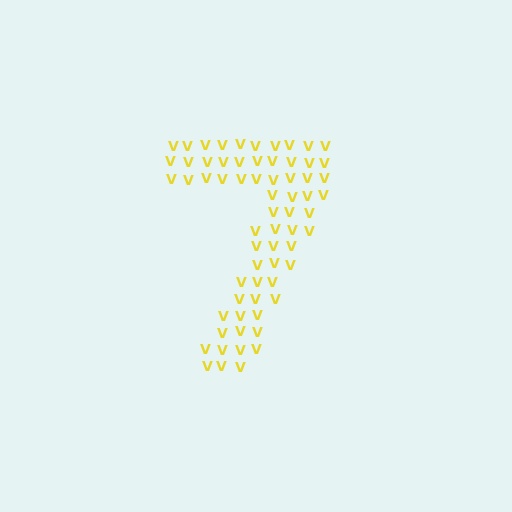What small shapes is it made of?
It is made of small letter V's.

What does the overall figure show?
The overall figure shows the digit 7.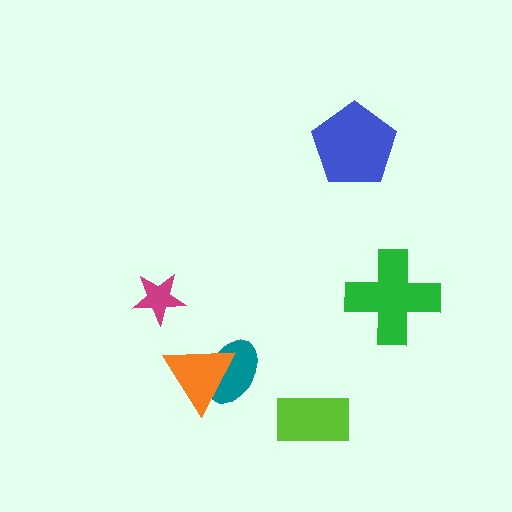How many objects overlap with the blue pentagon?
0 objects overlap with the blue pentagon.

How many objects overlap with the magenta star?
0 objects overlap with the magenta star.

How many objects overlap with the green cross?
0 objects overlap with the green cross.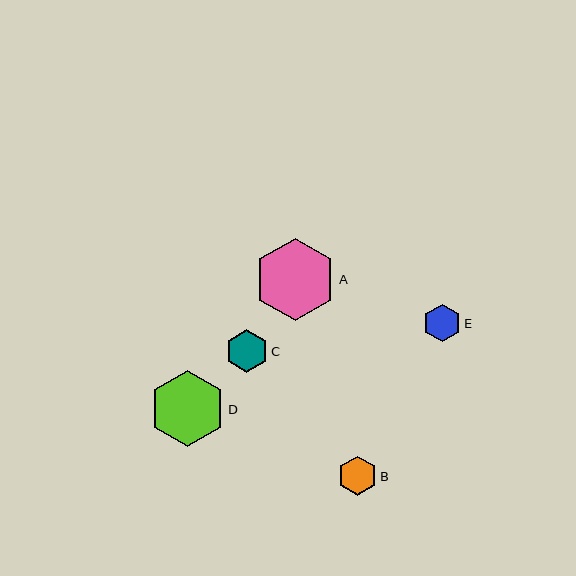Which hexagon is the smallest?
Hexagon E is the smallest with a size of approximately 37 pixels.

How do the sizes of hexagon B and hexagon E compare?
Hexagon B and hexagon E are approximately the same size.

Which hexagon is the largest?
Hexagon A is the largest with a size of approximately 83 pixels.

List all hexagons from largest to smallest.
From largest to smallest: A, D, C, B, E.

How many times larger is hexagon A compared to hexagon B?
Hexagon A is approximately 2.1 times the size of hexagon B.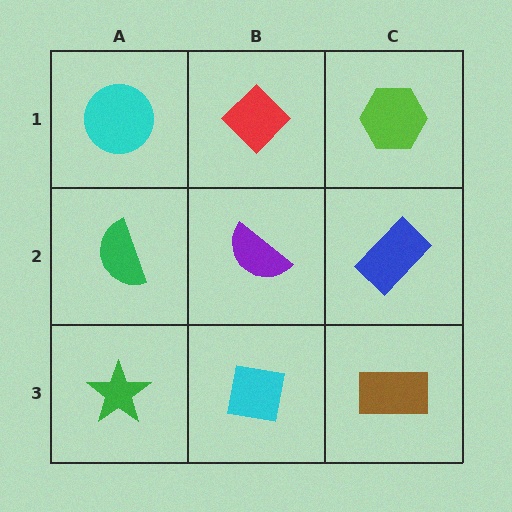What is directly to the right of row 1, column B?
A lime hexagon.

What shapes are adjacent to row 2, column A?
A cyan circle (row 1, column A), a green star (row 3, column A), a purple semicircle (row 2, column B).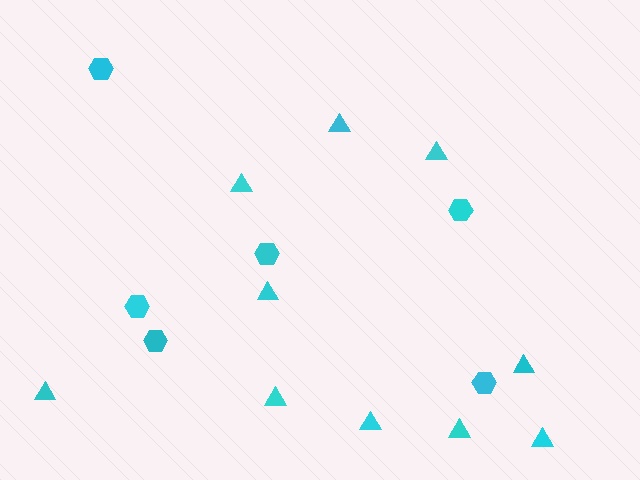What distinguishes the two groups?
There are 2 groups: one group of triangles (10) and one group of hexagons (6).